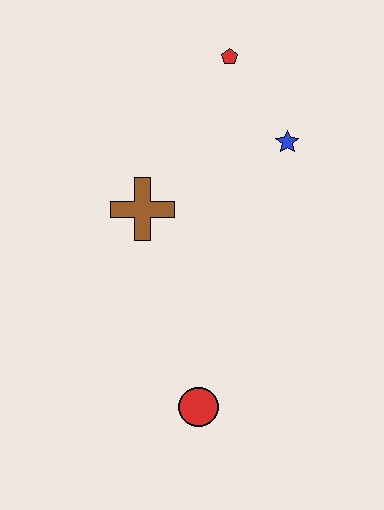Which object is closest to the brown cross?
The blue star is closest to the brown cross.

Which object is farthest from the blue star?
The red circle is farthest from the blue star.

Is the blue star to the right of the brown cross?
Yes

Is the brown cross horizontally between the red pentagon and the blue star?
No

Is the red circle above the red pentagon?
No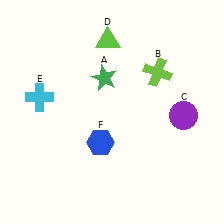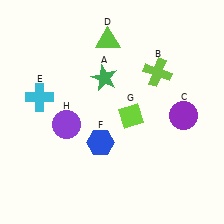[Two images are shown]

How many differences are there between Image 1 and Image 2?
There are 2 differences between the two images.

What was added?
A lime diamond (G), a purple circle (H) were added in Image 2.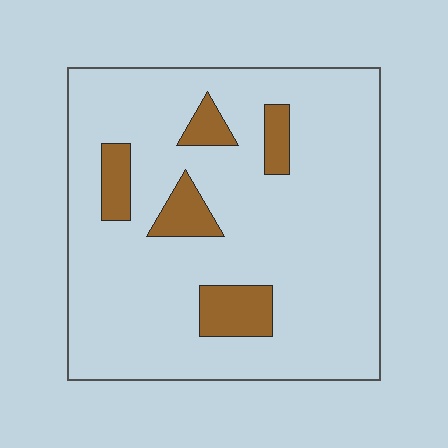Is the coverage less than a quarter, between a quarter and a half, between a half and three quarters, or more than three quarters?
Less than a quarter.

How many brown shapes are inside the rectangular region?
5.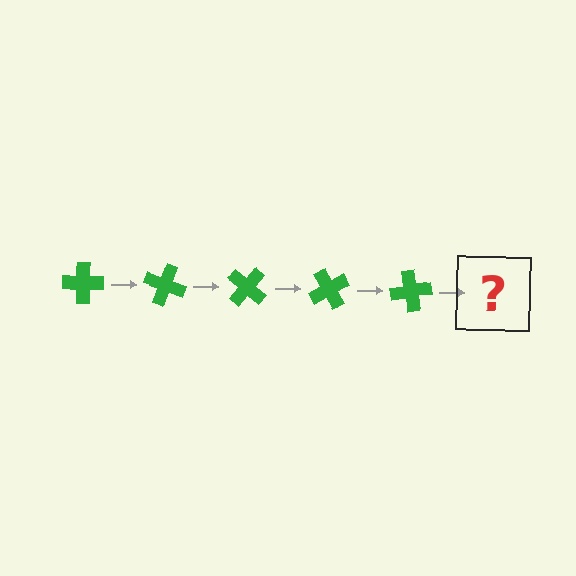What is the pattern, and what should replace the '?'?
The pattern is that the cross rotates 20 degrees each step. The '?' should be a green cross rotated 100 degrees.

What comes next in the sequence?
The next element should be a green cross rotated 100 degrees.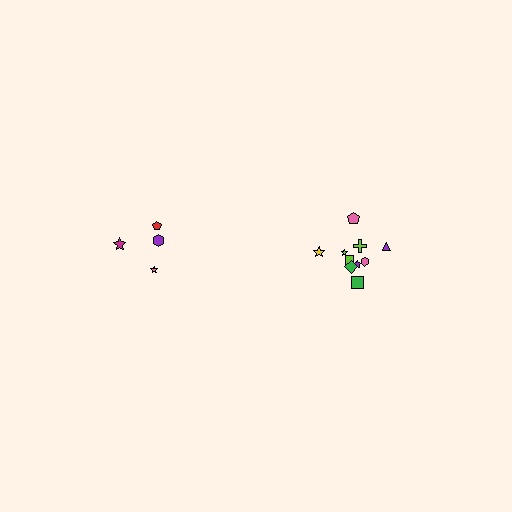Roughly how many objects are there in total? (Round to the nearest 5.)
Roughly 15 objects in total.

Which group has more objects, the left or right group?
The right group.